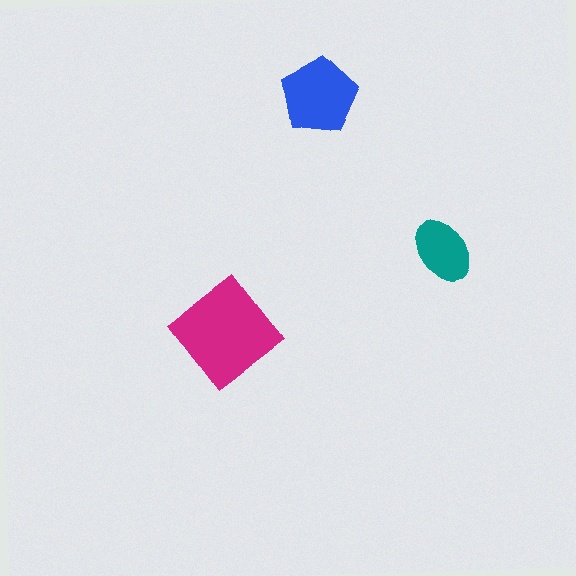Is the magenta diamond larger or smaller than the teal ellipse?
Larger.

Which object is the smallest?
The teal ellipse.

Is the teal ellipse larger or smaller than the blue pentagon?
Smaller.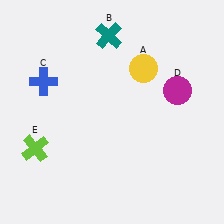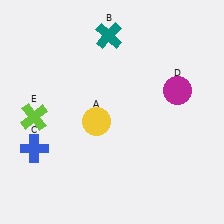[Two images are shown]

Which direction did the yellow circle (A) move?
The yellow circle (A) moved down.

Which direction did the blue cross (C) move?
The blue cross (C) moved down.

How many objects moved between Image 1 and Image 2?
3 objects moved between the two images.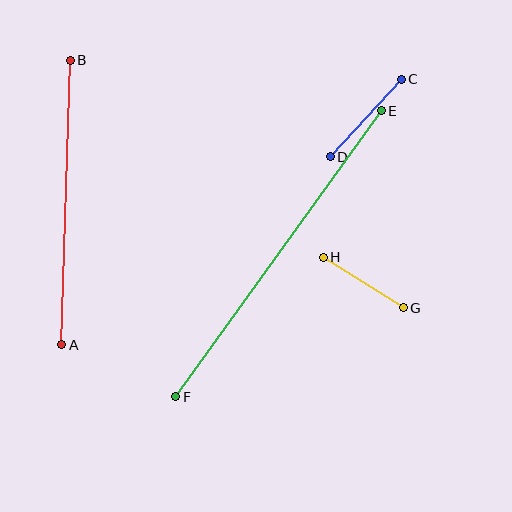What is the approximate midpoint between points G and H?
The midpoint is at approximately (363, 282) pixels.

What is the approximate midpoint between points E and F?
The midpoint is at approximately (279, 254) pixels.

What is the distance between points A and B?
The distance is approximately 284 pixels.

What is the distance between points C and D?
The distance is approximately 105 pixels.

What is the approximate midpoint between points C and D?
The midpoint is at approximately (366, 118) pixels.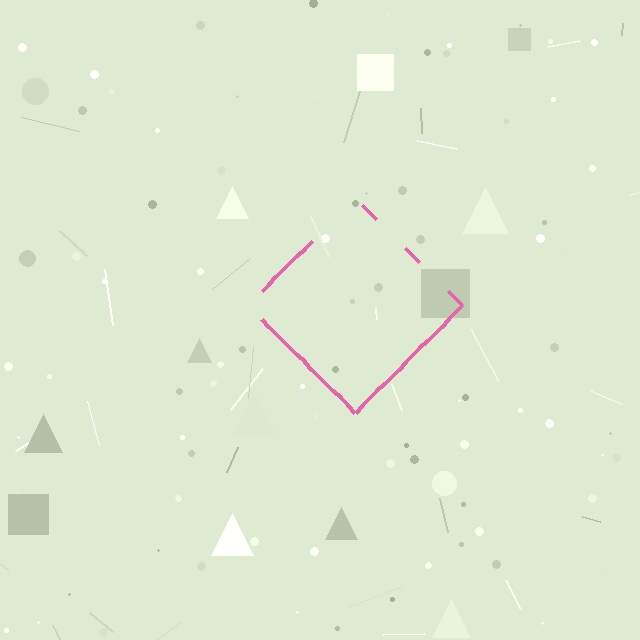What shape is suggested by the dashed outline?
The dashed outline suggests a diamond.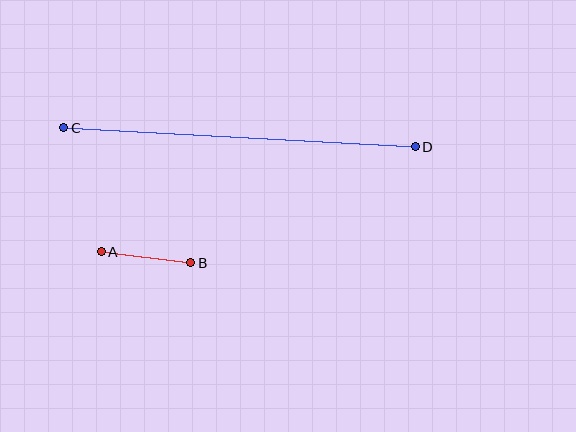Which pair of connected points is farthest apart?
Points C and D are farthest apart.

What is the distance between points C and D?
The distance is approximately 352 pixels.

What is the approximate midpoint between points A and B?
The midpoint is at approximately (146, 257) pixels.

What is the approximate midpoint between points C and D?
The midpoint is at approximately (239, 137) pixels.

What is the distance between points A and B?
The distance is approximately 90 pixels.